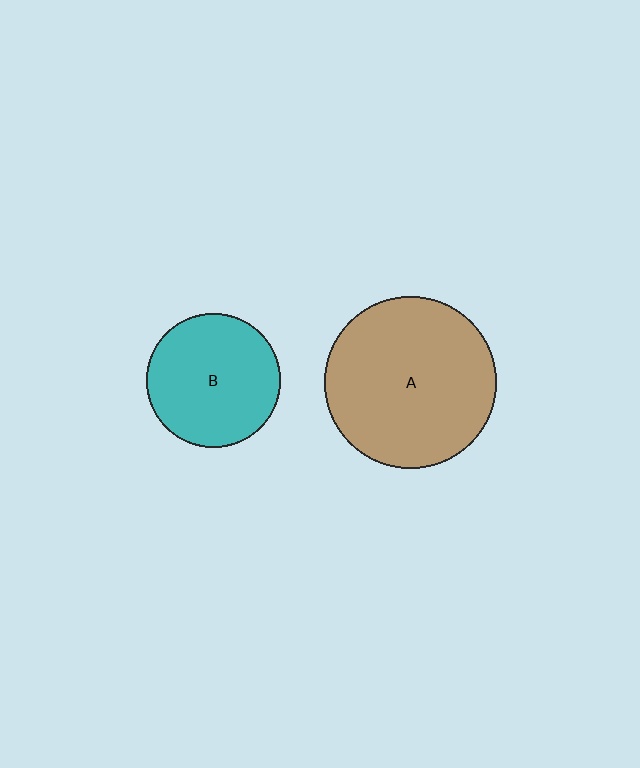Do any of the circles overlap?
No, none of the circles overlap.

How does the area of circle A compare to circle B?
Approximately 1.6 times.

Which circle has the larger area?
Circle A (brown).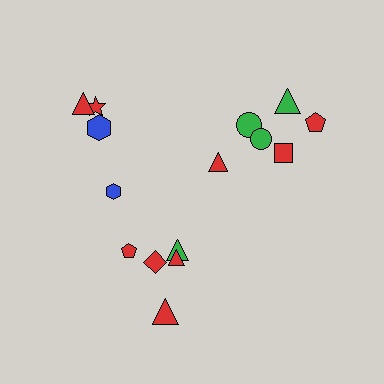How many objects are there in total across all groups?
There are 15 objects.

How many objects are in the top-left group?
There are 4 objects.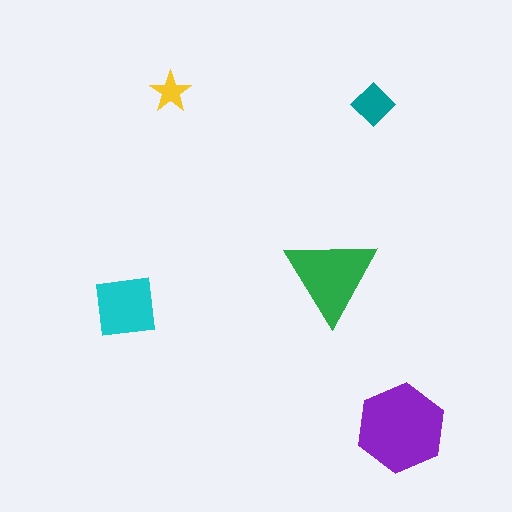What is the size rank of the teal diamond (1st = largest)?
4th.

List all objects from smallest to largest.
The yellow star, the teal diamond, the cyan square, the green triangle, the purple hexagon.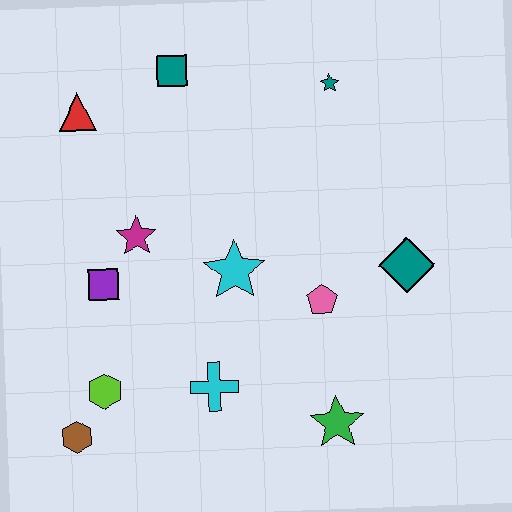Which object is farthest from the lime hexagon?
The teal star is farthest from the lime hexagon.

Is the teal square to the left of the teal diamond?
Yes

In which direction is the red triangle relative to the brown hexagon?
The red triangle is above the brown hexagon.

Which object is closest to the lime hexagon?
The brown hexagon is closest to the lime hexagon.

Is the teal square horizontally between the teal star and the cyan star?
No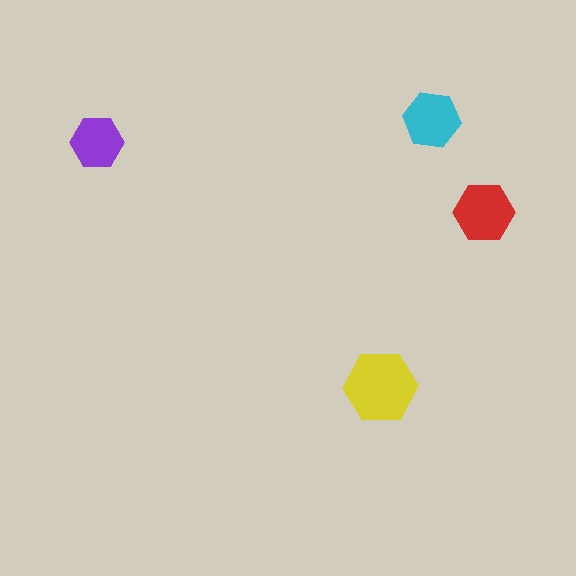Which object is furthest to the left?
The purple hexagon is leftmost.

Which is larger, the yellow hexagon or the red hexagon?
The yellow one.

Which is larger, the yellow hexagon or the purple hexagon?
The yellow one.